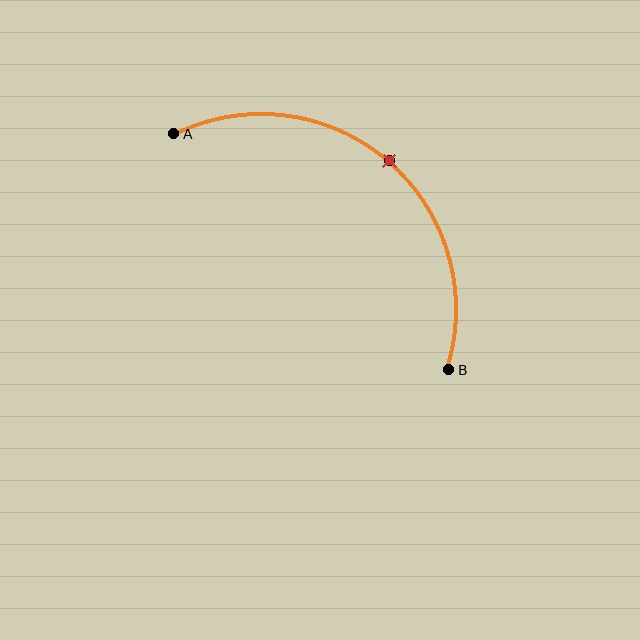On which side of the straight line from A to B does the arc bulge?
The arc bulges above and to the right of the straight line connecting A and B.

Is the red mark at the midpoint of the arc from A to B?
Yes. The red mark lies on the arc at equal arc-length from both A and B — it is the arc midpoint.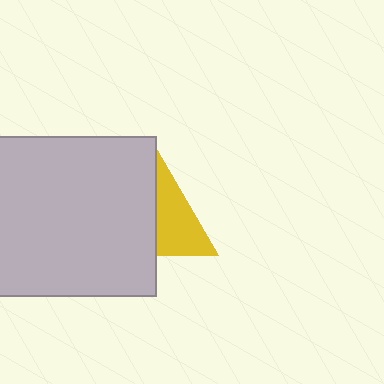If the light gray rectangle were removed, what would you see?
You would see the complete yellow triangle.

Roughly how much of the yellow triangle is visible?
About half of it is visible (roughly 50%).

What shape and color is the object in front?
The object in front is a light gray rectangle.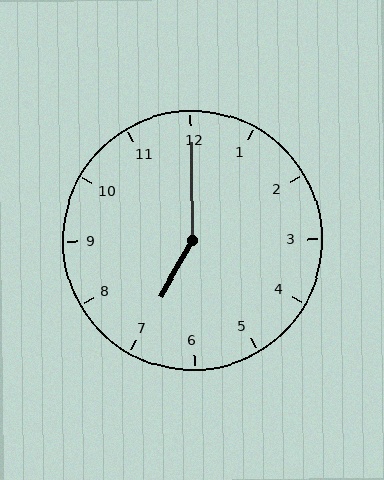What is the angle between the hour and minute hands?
Approximately 150 degrees.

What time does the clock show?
7:00.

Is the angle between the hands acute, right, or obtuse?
It is obtuse.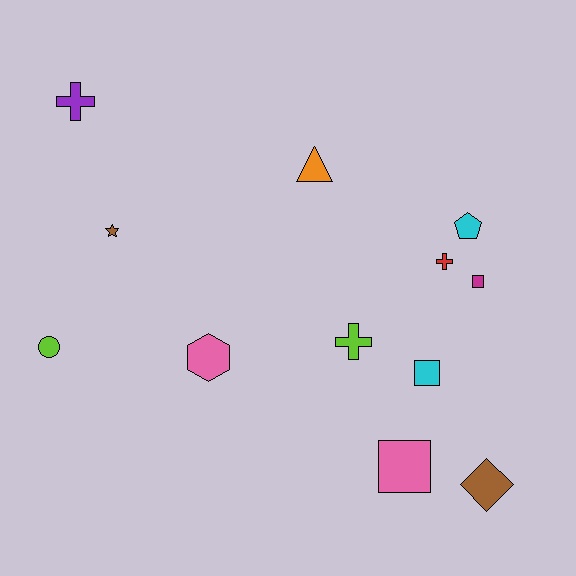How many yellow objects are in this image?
There are no yellow objects.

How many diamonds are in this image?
There is 1 diamond.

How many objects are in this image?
There are 12 objects.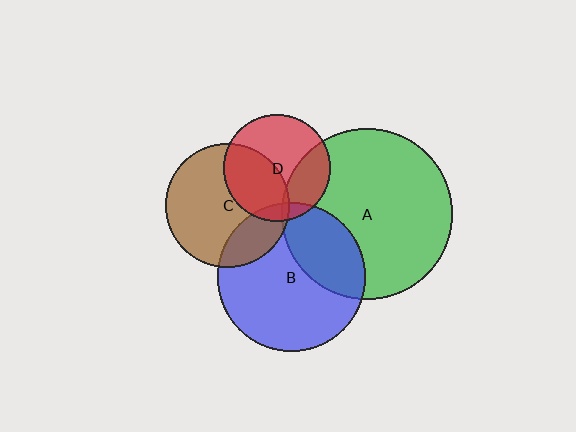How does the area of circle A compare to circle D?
Approximately 2.6 times.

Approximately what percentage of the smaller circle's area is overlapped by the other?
Approximately 20%.